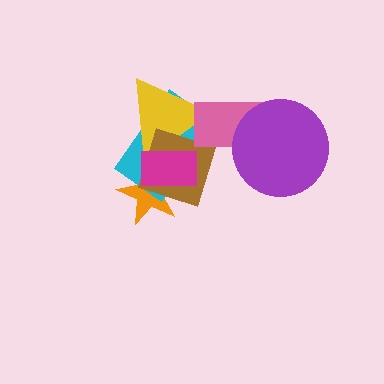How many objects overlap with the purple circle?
1 object overlaps with the purple circle.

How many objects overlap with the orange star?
3 objects overlap with the orange star.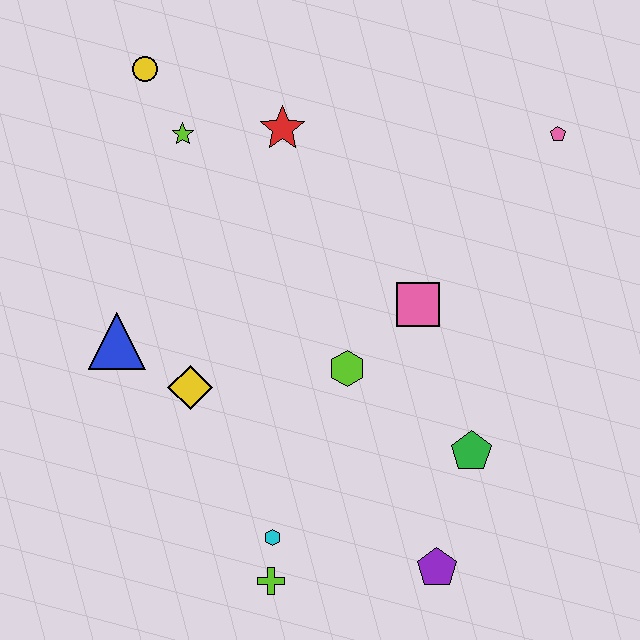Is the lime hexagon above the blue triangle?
No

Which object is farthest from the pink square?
The yellow circle is farthest from the pink square.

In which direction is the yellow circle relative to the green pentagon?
The yellow circle is above the green pentagon.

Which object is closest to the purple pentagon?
The green pentagon is closest to the purple pentagon.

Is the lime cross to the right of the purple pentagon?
No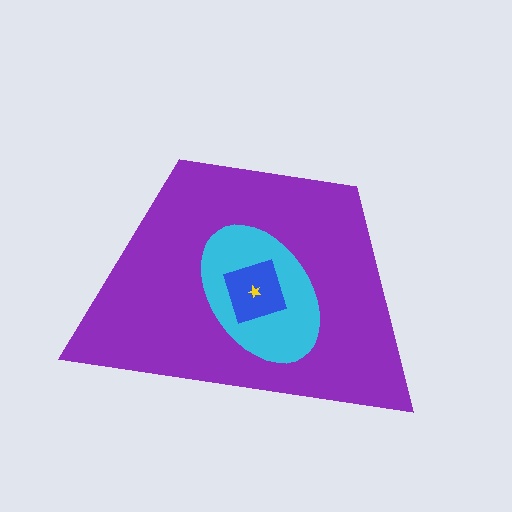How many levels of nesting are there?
4.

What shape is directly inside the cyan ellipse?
The blue square.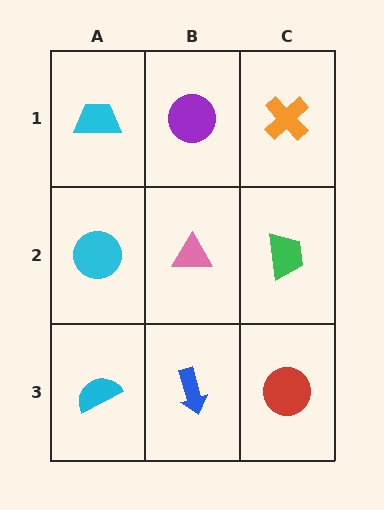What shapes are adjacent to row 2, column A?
A cyan trapezoid (row 1, column A), a cyan semicircle (row 3, column A), a pink triangle (row 2, column B).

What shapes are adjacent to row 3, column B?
A pink triangle (row 2, column B), a cyan semicircle (row 3, column A), a red circle (row 3, column C).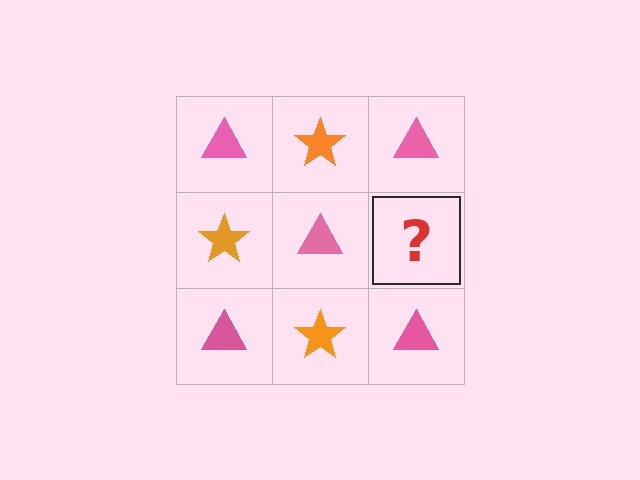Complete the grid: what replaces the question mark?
The question mark should be replaced with an orange star.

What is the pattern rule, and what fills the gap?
The rule is that it alternates pink triangle and orange star in a checkerboard pattern. The gap should be filled with an orange star.